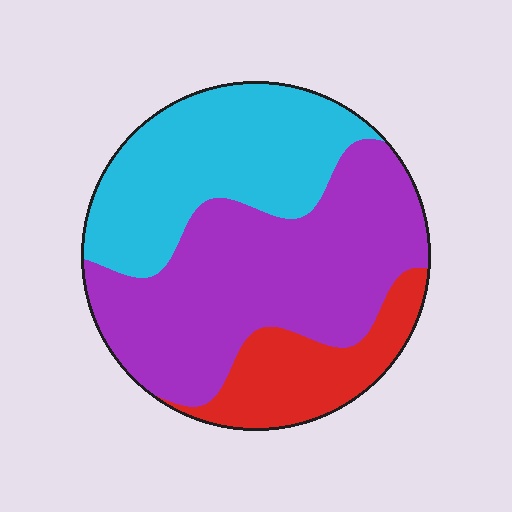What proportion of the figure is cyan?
Cyan takes up between a third and a half of the figure.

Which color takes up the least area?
Red, at roughly 15%.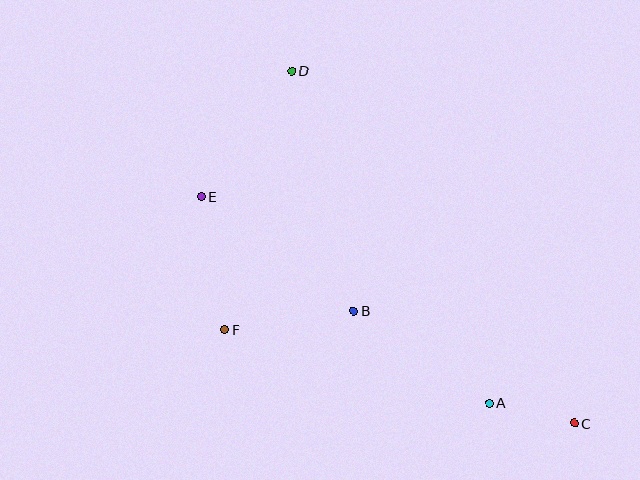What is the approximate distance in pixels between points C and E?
The distance between C and E is approximately 437 pixels.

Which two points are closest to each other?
Points A and C are closest to each other.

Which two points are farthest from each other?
Points C and D are farthest from each other.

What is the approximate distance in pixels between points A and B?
The distance between A and B is approximately 164 pixels.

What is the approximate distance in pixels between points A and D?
The distance between A and D is approximately 387 pixels.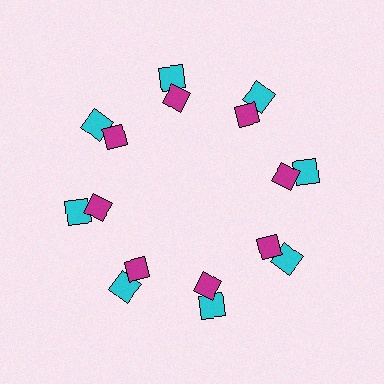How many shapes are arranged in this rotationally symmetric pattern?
There are 16 shapes, arranged in 8 groups of 2.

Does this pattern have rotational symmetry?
Yes, this pattern has 8-fold rotational symmetry. It looks the same after rotating 45 degrees around the center.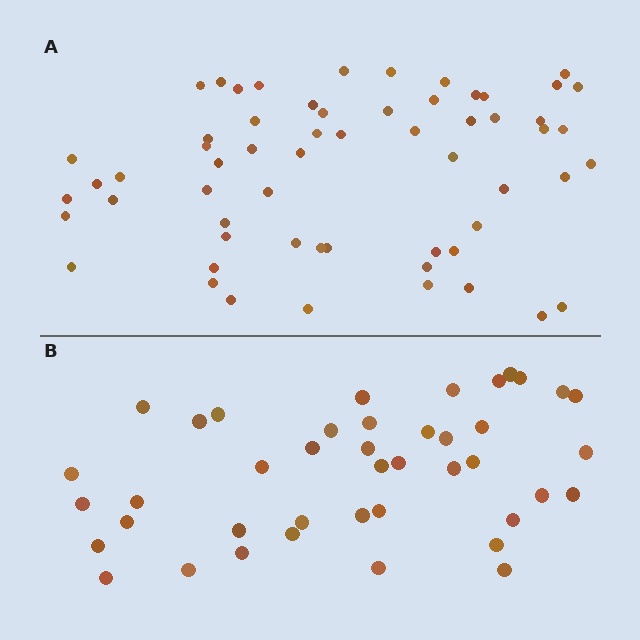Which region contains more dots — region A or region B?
Region A (the top region) has more dots.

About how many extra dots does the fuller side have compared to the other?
Region A has approximately 20 more dots than region B.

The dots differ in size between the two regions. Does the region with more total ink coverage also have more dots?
No. Region B has more total ink coverage because its dots are larger, but region A actually contains more individual dots. Total area can be misleading — the number of items is what matters here.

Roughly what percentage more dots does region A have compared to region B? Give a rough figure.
About 45% more.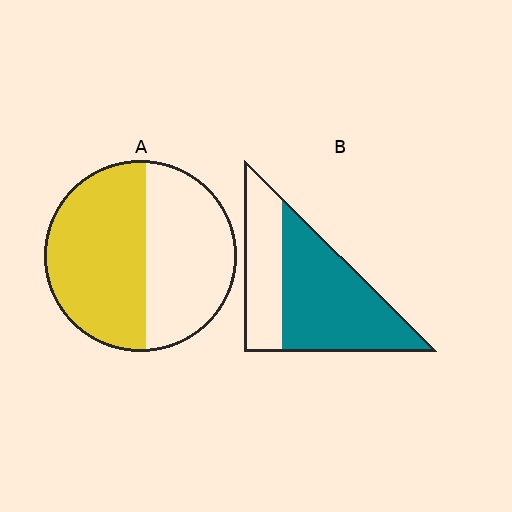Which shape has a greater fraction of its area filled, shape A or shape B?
Shape B.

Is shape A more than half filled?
Roughly half.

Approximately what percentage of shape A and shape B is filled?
A is approximately 55% and B is approximately 65%.